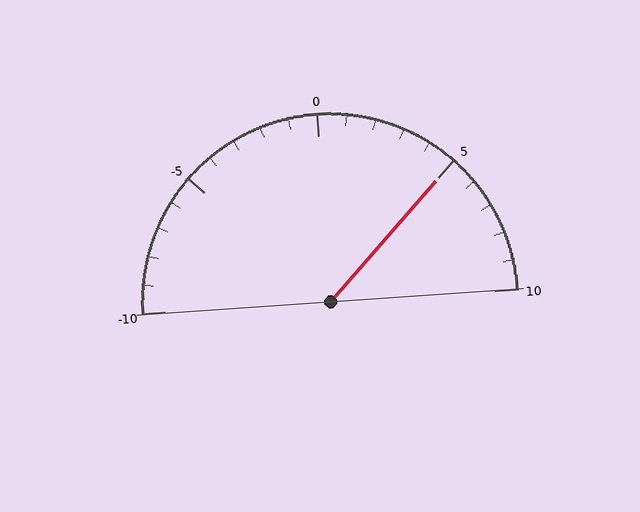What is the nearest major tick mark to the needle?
The nearest major tick mark is 5.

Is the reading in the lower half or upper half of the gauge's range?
The reading is in the upper half of the range (-10 to 10).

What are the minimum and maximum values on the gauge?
The gauge ranges from -10 to 10.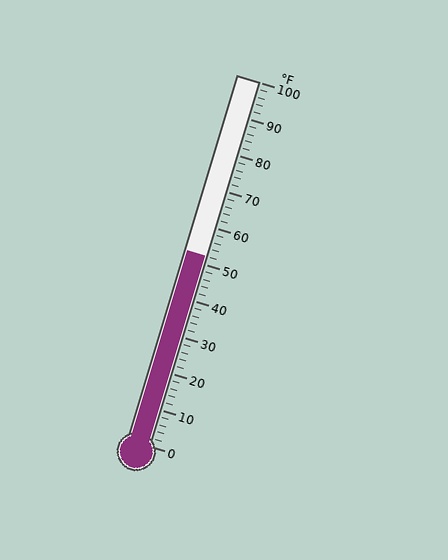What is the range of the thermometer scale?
The thermometer scale ranges from 0°F to 100°F.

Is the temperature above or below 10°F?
The temperature is above 10°F.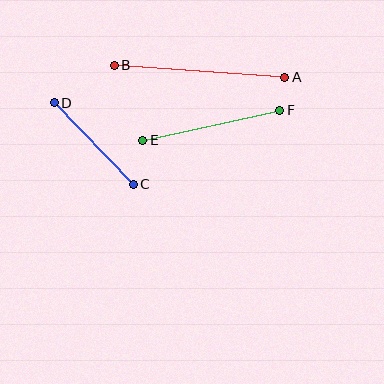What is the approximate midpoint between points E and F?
The midpoint is at approximately (211, 125) pixels.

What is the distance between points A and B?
The distance is approximately 171 pixels.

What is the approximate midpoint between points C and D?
The midpoint is at approximately (94, 143) pixels.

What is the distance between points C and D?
The distance is approximately 114 pixels.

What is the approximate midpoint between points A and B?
The midpoint is at approximately (199, 71) pixels.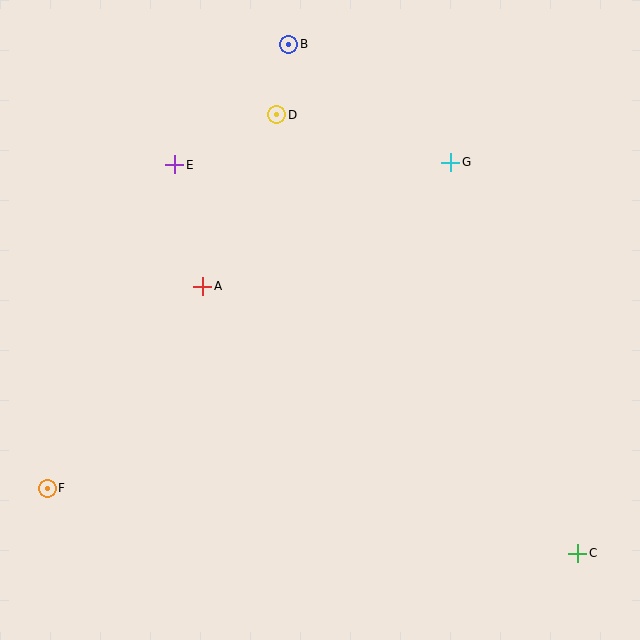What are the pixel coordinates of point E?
Point E is at (175, 165).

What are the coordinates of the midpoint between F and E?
The midpoint between F and E is at (111, 326).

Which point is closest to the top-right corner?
Point G is closest to the top-right corner.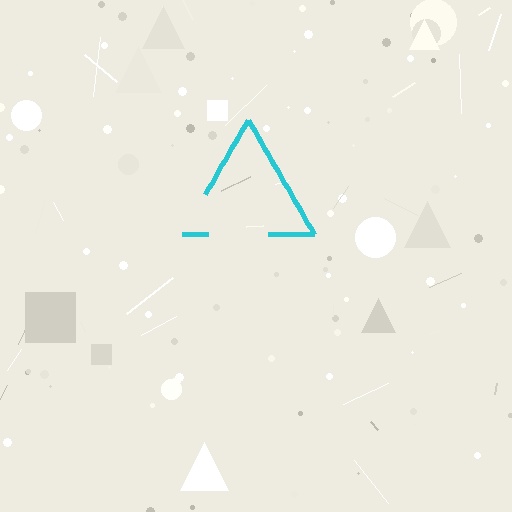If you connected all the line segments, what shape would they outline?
They would outline a triangle.